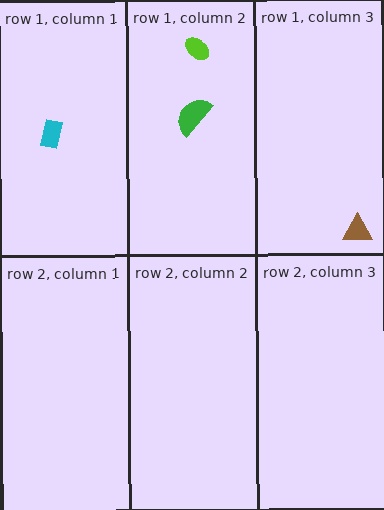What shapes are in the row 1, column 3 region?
The brown triangle.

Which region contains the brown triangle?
The row 1, column 3 region.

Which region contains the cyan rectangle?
The row 1, column 1 region.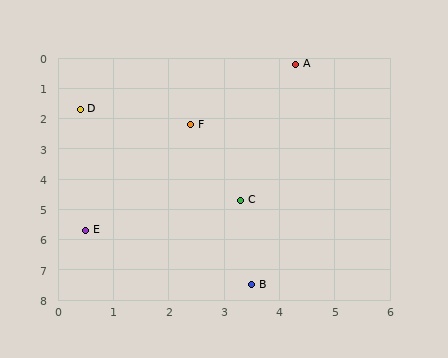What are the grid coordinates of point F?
Point F is at approximately (2.4, 2.2).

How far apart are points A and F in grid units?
Points A and F are about 2.8 grid units apart.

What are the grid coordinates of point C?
Point C is at approximately (3.3, 4.7).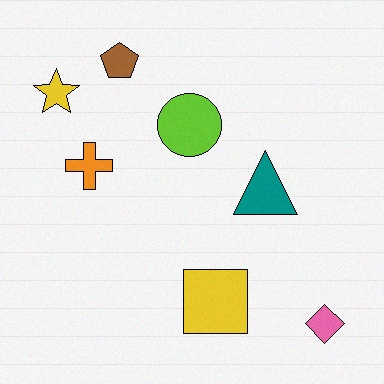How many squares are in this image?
There is 1 square.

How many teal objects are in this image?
There is 1 teal object.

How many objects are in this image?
There are 7 objects.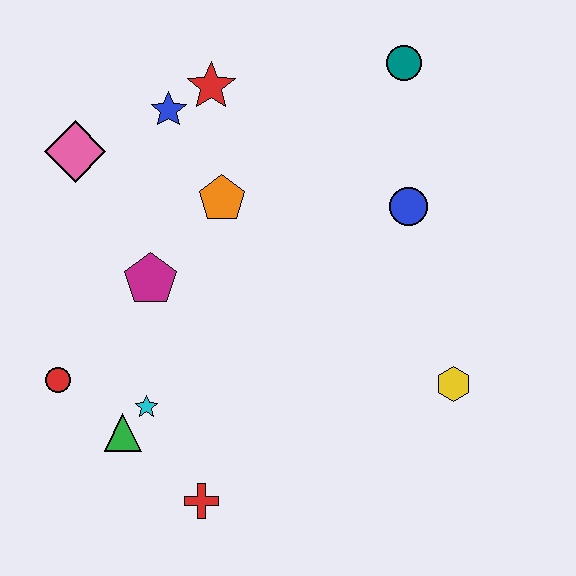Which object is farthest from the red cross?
The teal circle is farthest from the red cross.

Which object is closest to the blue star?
The red star is closest to the blue star.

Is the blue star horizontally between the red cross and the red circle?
Yes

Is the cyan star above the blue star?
No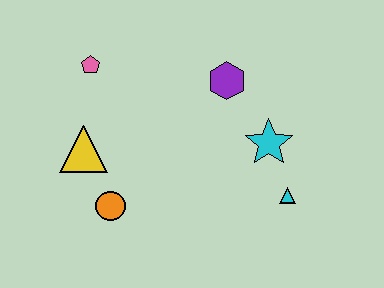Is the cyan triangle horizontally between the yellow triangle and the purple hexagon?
No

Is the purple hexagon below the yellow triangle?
No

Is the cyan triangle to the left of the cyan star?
No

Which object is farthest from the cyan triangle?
The pink pentagon is farthest from the cyan triangle.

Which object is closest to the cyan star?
The cyan triangle is closest to the cyan star.